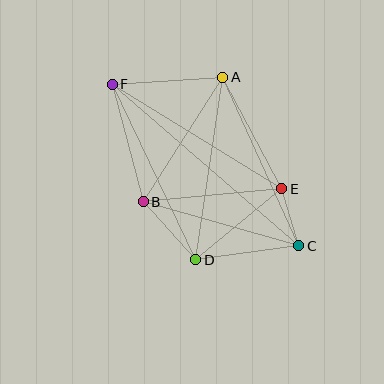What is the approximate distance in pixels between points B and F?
The distance between B and F is approximately 122 pixels.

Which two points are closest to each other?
Points C and E are closest to each other.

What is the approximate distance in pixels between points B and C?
The distance between B and C is approximately 162 pixels.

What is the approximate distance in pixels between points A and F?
The distance between A and F is approximately 110 pixels.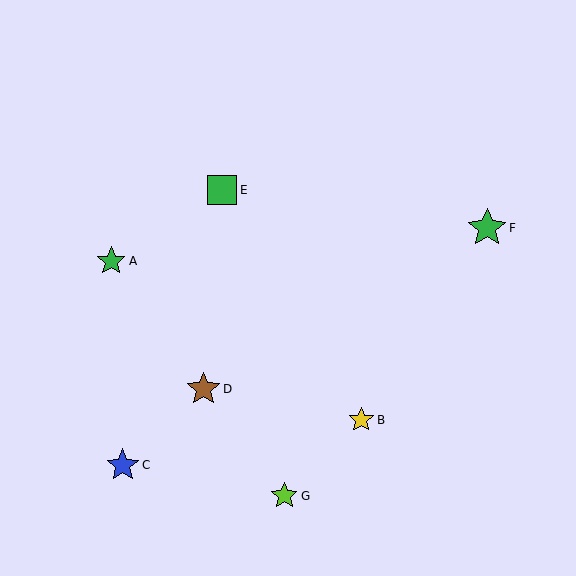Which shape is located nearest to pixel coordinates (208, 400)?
The brown star (labeled D) at (203, 389) is nearest to that location.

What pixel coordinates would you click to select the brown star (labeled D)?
Click at (203, 389) to select the brown star D.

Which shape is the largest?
The green star (labeled F) is the largest.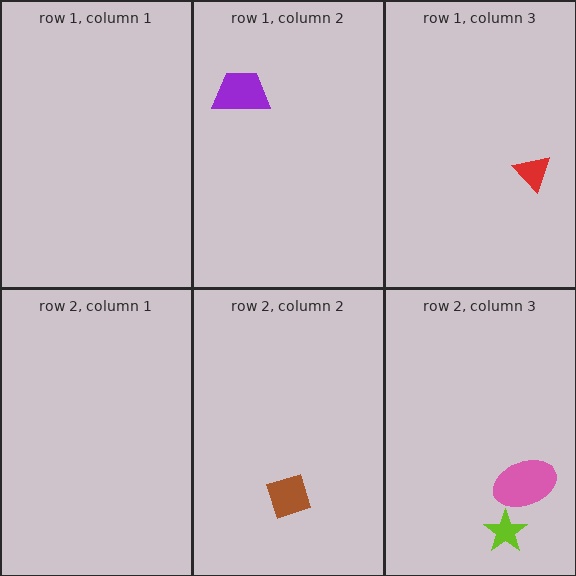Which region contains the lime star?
The row 2, column 3 region.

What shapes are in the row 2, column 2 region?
The brown diamond.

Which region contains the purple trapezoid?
The row 1, column 2 region.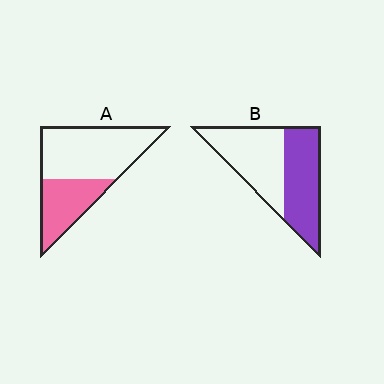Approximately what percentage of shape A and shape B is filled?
A is approximately 35% and B is approximately 50%.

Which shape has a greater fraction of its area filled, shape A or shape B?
Shape B.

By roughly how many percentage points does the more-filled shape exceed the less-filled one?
By roughly 10 percentage points (B over A).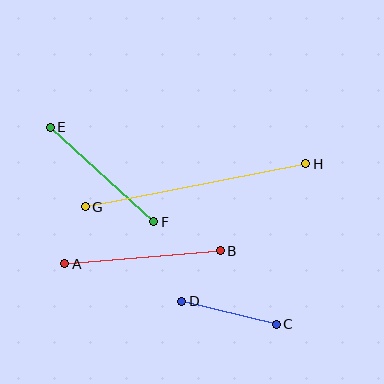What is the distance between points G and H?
The distance is approximately 224 pixels.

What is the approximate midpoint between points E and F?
The midpoint is at approximately (102, 174) pixels.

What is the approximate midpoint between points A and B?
The midpoint is at approximately (143, 257) pixels.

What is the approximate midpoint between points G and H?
The midpoint is at approximately (195, 185) pixels.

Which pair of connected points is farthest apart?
Points G and H are farthest apart.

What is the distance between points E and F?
The distance is approximately 140 pixels.